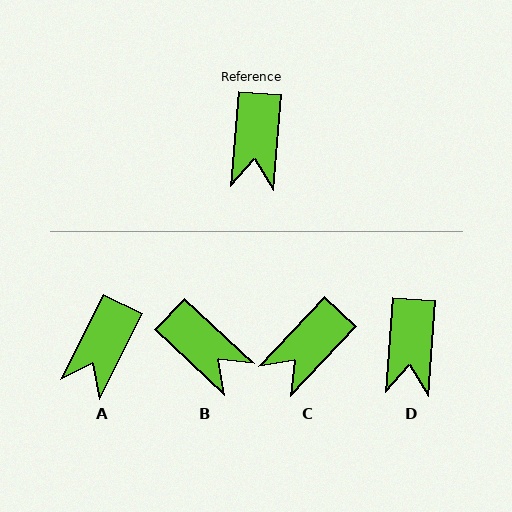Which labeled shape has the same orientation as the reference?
D.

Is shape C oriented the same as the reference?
No, it is off by about 39 degrees.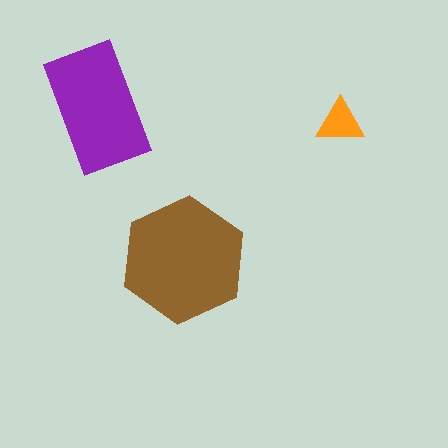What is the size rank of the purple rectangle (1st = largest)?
2nd.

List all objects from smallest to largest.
The orange triangle, the purple rectangle, the brown hexagon.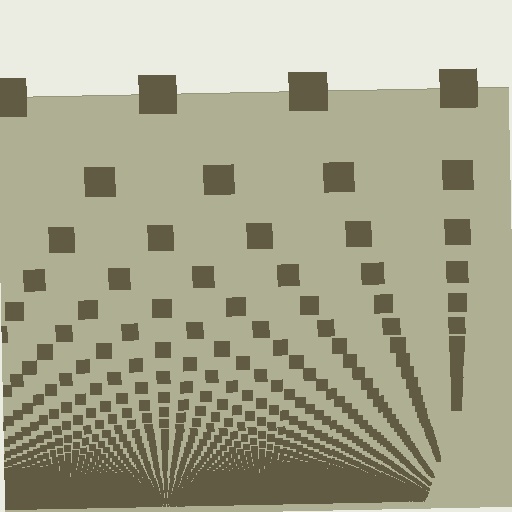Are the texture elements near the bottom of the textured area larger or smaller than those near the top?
Smaller. The gradient is inverted — elements near the bottom are smaller and denser.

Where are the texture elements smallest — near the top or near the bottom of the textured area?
Near the bottom.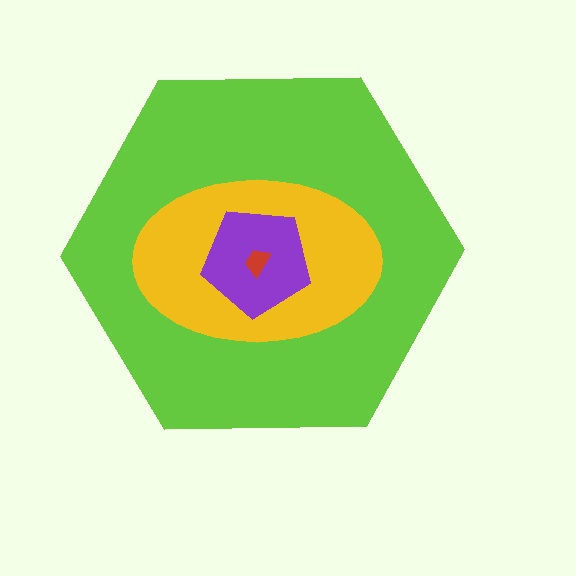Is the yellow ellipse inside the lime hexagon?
Yes.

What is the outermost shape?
The lime hexagon.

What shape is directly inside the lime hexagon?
The yellow ellipse.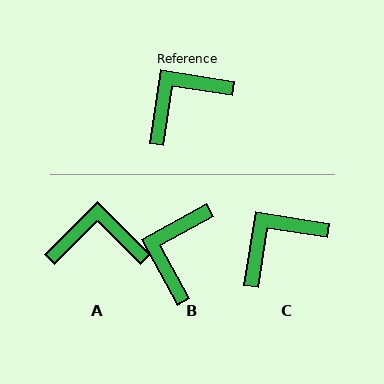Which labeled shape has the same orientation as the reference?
C.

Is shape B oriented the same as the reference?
No, it is off by about 38 degrees.